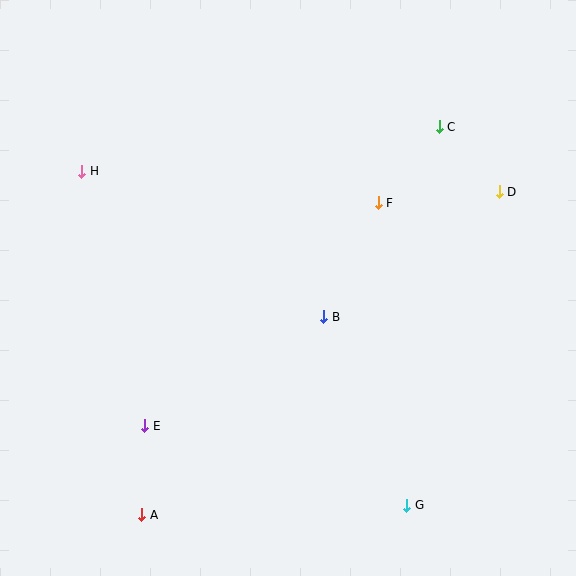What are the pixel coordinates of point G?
Point G is at (407, 505).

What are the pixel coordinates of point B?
Point B is at (324, 317).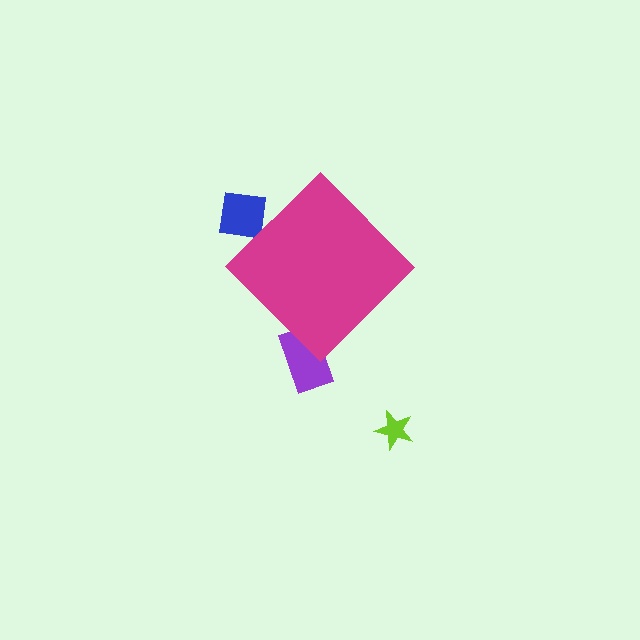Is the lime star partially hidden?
No, the lime star is fully visible.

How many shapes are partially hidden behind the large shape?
2 shapes are partially hidden.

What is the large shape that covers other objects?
A magenta diamond.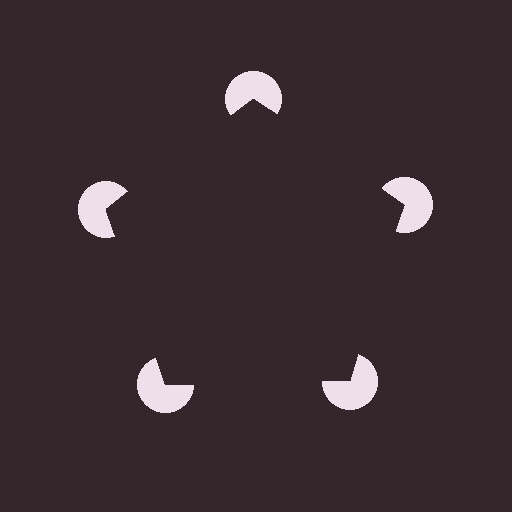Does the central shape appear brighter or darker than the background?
It typically appears slightly darker than the background, even though no actual brightness change is drawn.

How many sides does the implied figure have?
5 sides.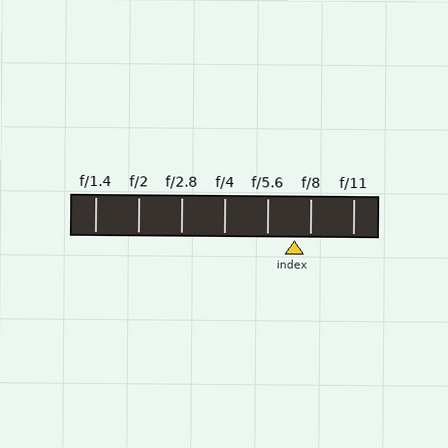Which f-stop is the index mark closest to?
The index mark is closest to f/8.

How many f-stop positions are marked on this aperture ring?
There are 7 f-stop positions marked.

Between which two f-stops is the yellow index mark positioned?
The index mark is between f/5.6 and f/8.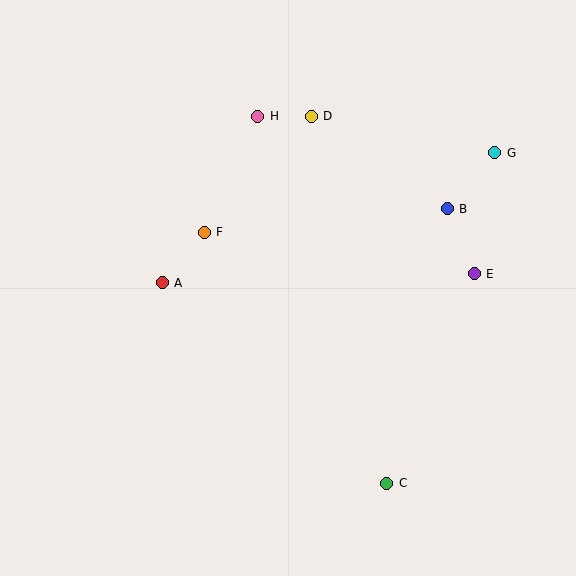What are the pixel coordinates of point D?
Point D is at (311, 116).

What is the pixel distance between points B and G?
The distance between B and G is 73 pixels.